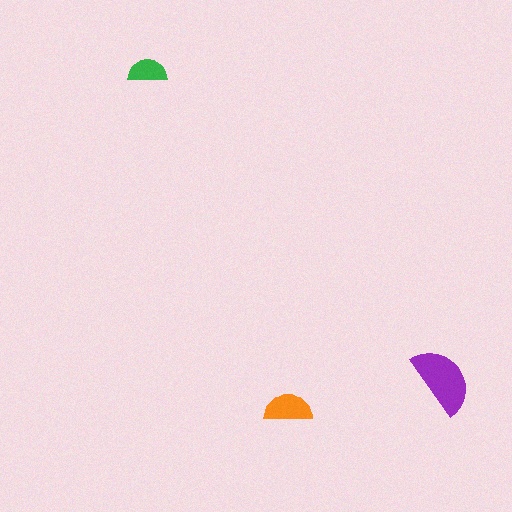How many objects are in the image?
There are 3 objects in the image.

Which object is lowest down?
The orange semicircle is bottommost.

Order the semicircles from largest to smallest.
the purple one, the orange one, the green one.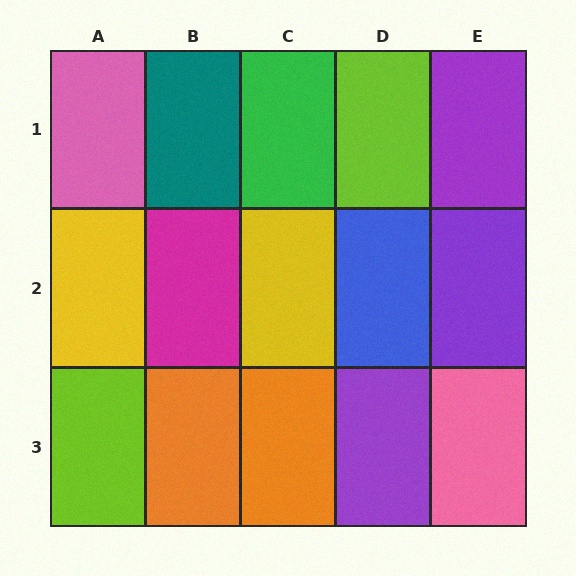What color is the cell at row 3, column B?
Orange.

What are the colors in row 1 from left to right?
Pink, teal, green, lime, purple.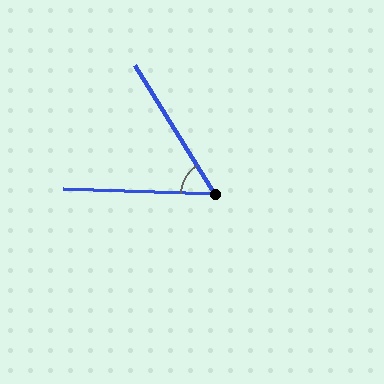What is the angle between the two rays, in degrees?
Approximately 56 degrees.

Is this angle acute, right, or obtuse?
It is acute.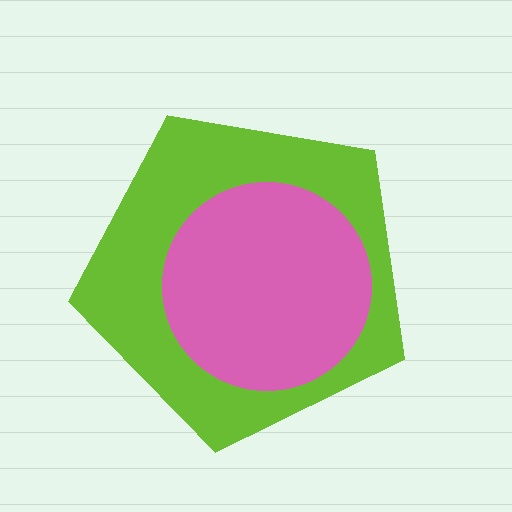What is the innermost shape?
The pink circle.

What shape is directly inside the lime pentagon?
The pink circle.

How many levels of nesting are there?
2.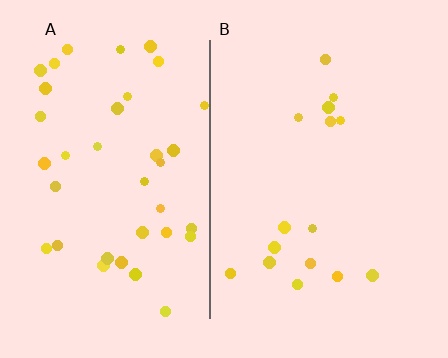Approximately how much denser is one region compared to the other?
Approximately 2.4× — region A over region B.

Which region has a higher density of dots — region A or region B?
A (the left).